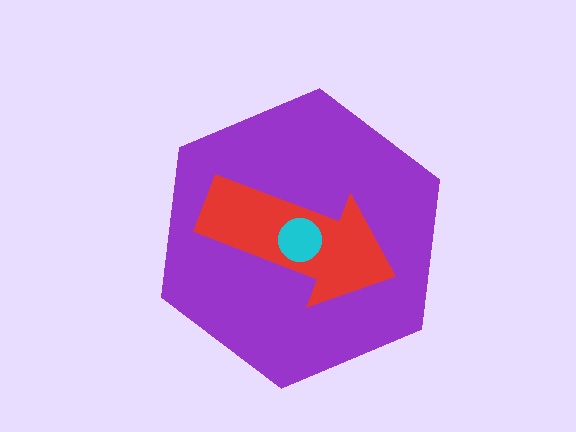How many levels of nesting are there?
3.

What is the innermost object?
The cyan circle.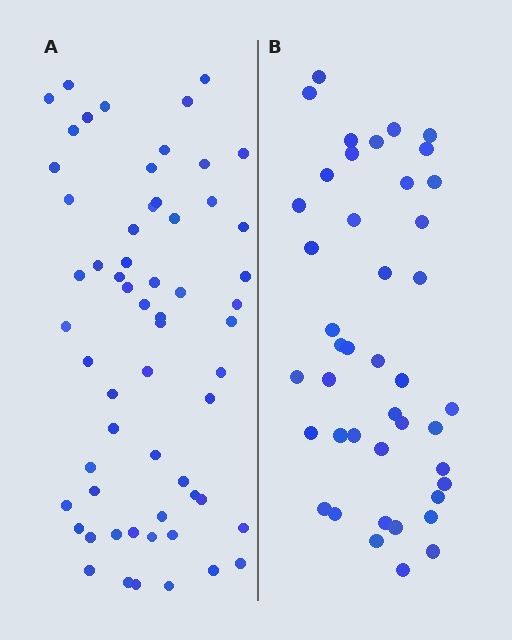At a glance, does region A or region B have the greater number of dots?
Region A (the left region) has more dots.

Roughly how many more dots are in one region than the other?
Region A has approximately 15 more dots than region B.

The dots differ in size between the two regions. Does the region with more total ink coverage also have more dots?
No. Region B has more total ink coverage because its dots are larger, but region A actually contains more individual dots. Total area can be misleading — the number of items is what matters here.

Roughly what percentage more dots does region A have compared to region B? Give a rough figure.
About 40% more.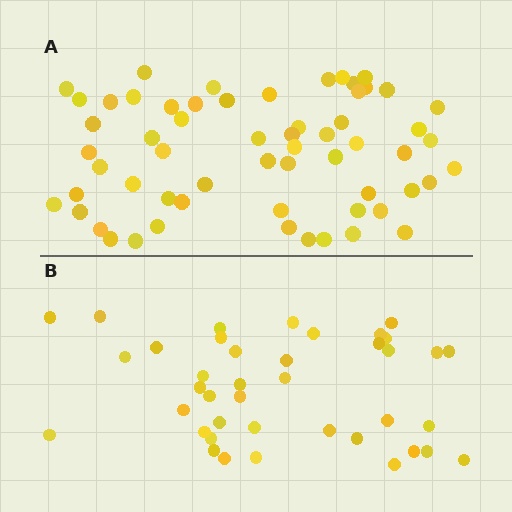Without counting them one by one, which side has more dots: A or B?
Region A (the top region) has more dots.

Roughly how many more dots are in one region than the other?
Region A has approximately 20 more dots than region B.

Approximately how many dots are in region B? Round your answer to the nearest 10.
About 40 dots.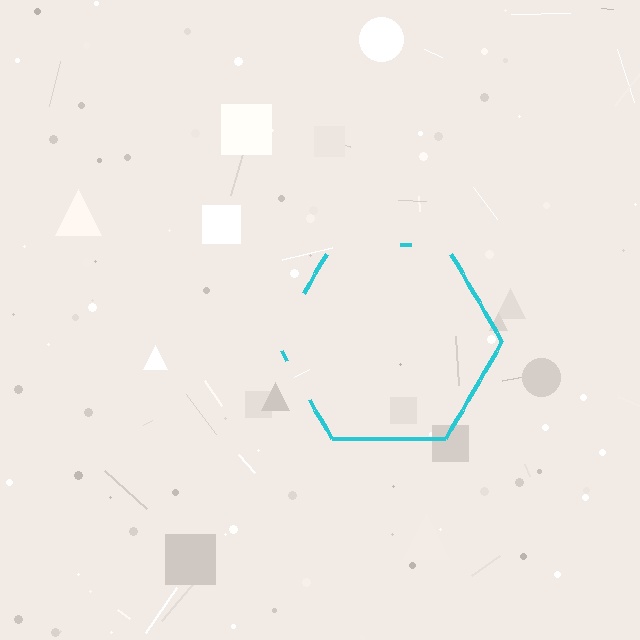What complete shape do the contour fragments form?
The contour fragments form a hexagon.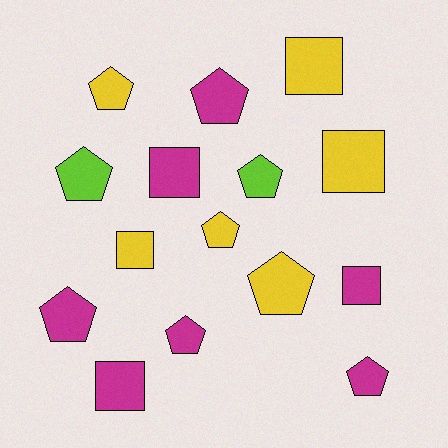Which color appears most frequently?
Magenta, with 7 objects.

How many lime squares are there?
There are no lime squares.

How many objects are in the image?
There are 15 objects.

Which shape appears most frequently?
Pentagon, with 9 objects.